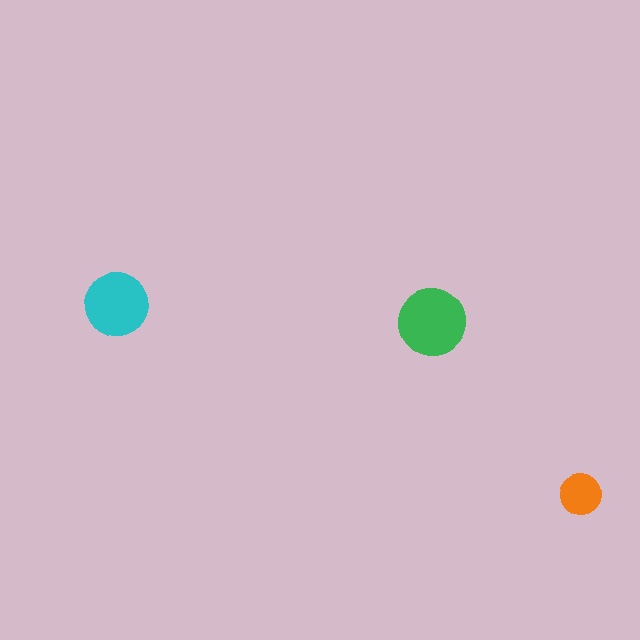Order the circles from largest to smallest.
the green one, the cyan one, the orange one.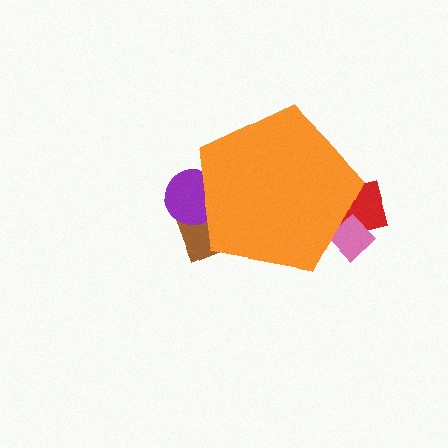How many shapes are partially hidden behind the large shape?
4 shapes are partially hidden.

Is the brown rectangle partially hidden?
Yes, the brown rectangle is partially hidden behind the orange pentagon.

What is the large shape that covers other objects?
An orange pentagon.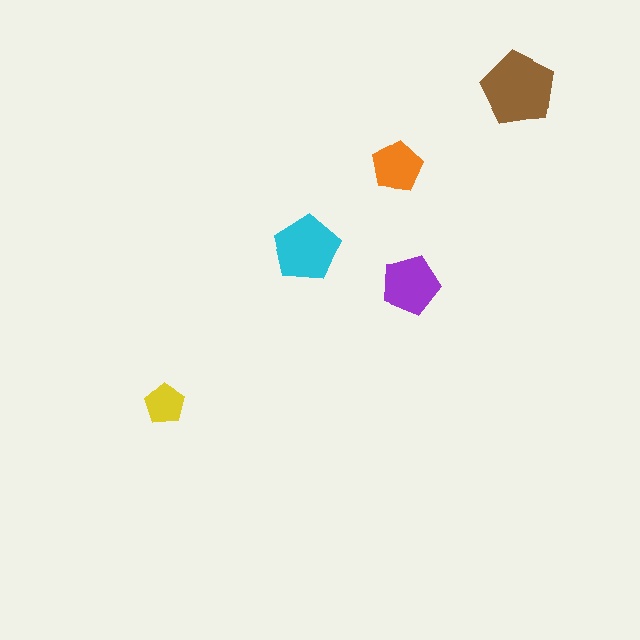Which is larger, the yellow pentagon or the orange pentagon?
The orange one.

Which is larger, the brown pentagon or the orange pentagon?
The brown one.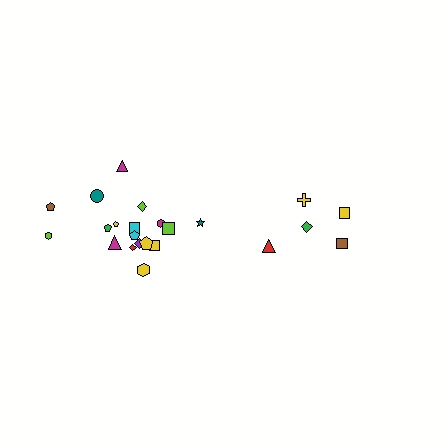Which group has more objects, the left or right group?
The left group.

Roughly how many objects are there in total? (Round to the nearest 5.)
Roughly 25 objects in total.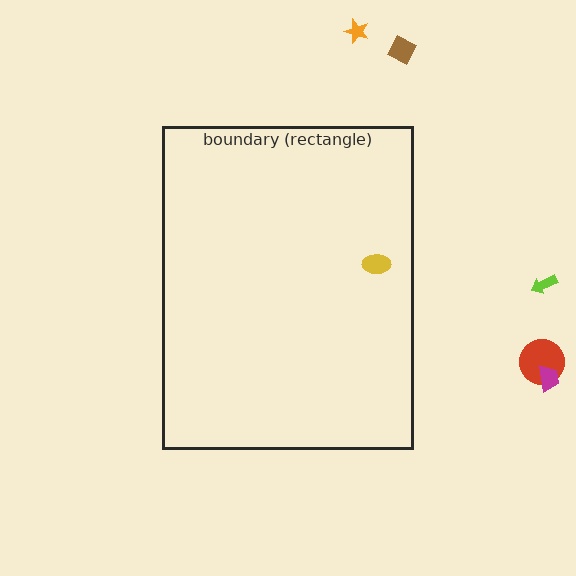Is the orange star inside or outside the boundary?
Outside.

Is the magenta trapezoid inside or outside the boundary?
Outside.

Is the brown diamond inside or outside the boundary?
Outside.